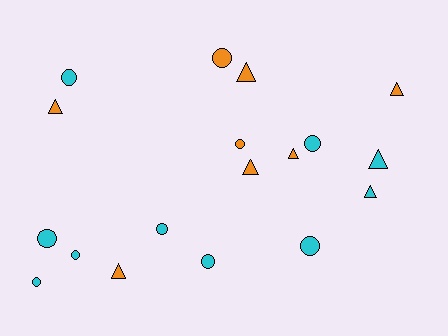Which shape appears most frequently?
Circle, with 10 objects.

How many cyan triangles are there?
There are 2 cyan triangles.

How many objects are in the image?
There are 18 objects.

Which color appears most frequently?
Cyan, with 10 objects.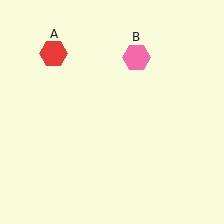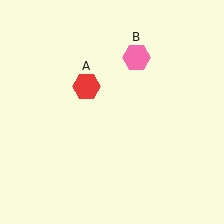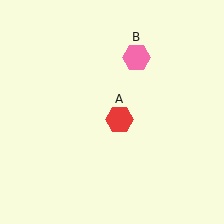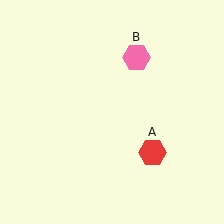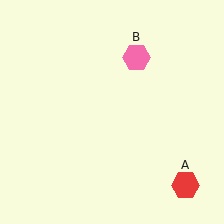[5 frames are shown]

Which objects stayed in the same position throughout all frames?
Pink hexagon (object B) remained stationary.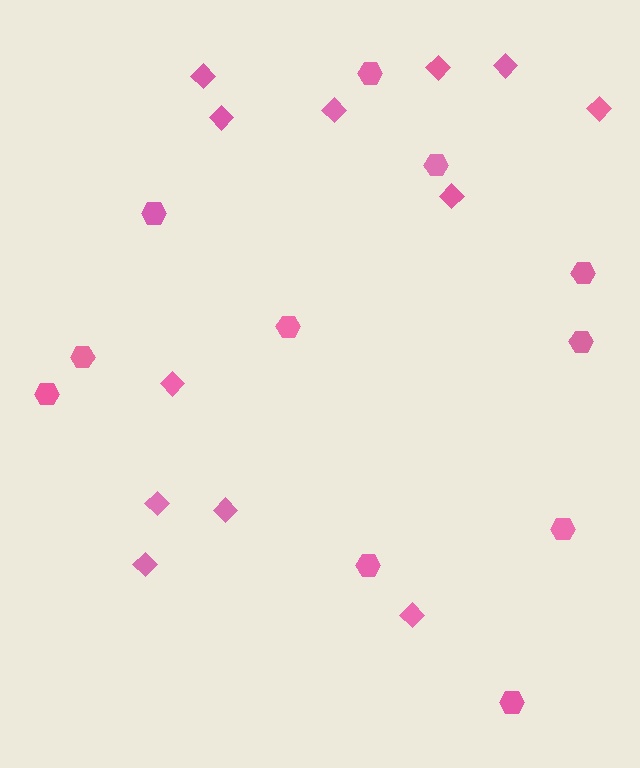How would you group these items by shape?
There are 2 groups: one group of hexagons (11) and one group of diamonds (12).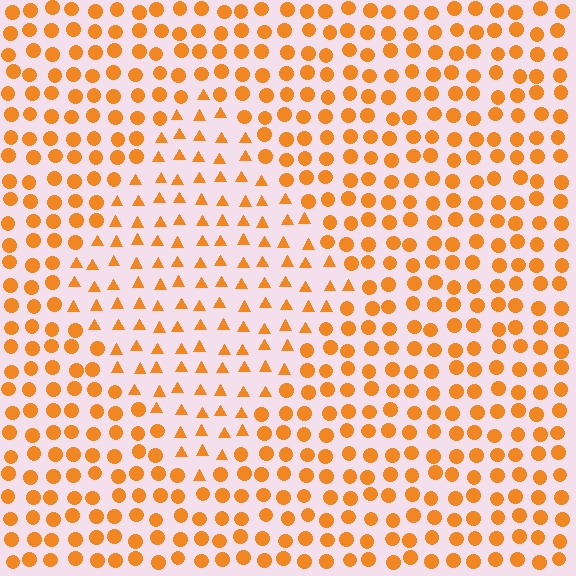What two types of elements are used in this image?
The image uses triangles inside the diamond region and circles outside it.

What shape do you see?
I see a diamond.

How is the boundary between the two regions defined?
The boundary is defined by a change in element shape: triangles inside vs. circles outside. All elements share the same color and spacing.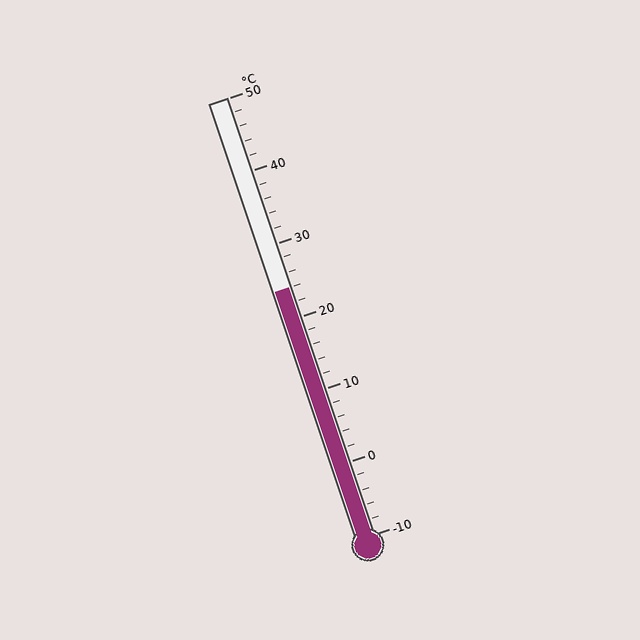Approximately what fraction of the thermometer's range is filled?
The thermometer is filled to approximately 55% of its range.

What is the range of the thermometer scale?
The thermometer scale ranges from -10°C to 50°C.